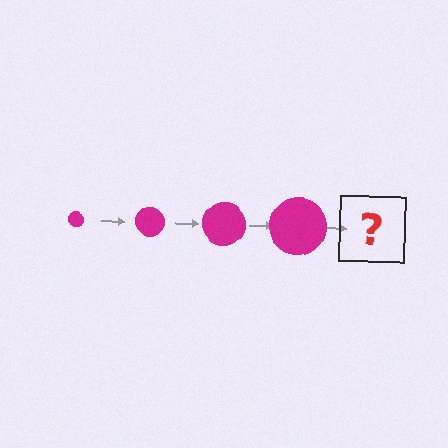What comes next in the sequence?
The next element should be a magenta circle, larger than the previous one.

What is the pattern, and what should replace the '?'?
The pattern is that the circle gets progressively larger each step. The '?' should be a magenta circle, larger than the previous one.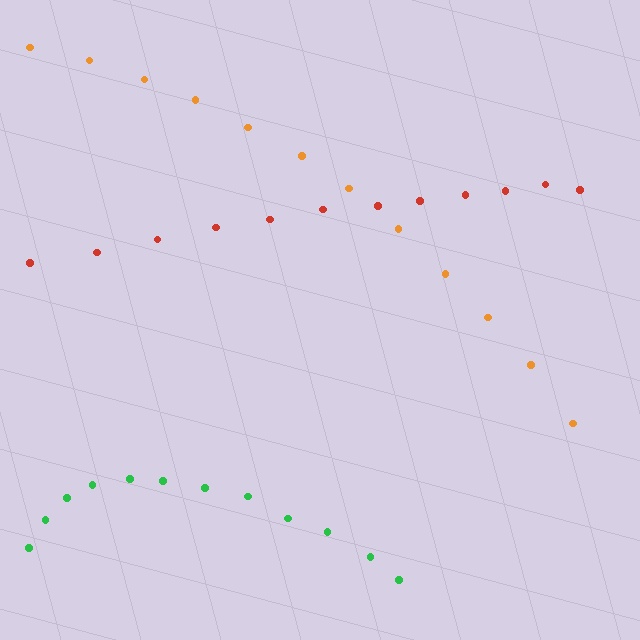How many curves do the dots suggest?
There are 3 distinct paths.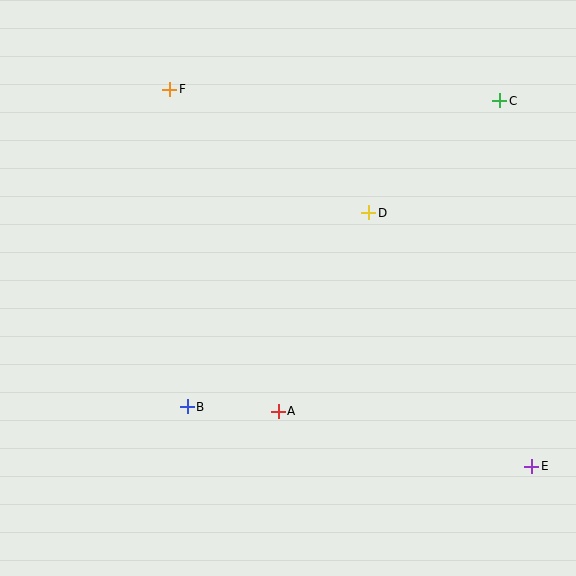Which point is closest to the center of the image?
Point D at (369, 213) is closest to the center.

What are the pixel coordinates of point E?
Point E is at (532, 466).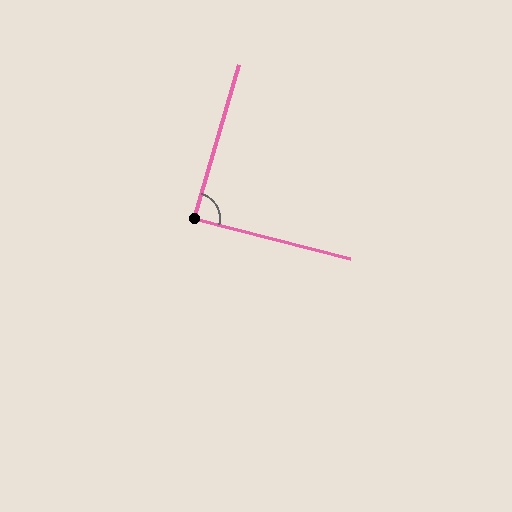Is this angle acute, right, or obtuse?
It is approximately a right angle.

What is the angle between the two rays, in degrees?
Approximately 88 degrees.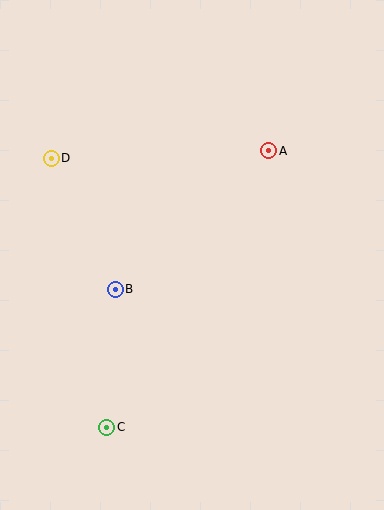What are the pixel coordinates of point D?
Point D is at (51, 158).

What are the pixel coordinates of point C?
Point C is at (107, 427).